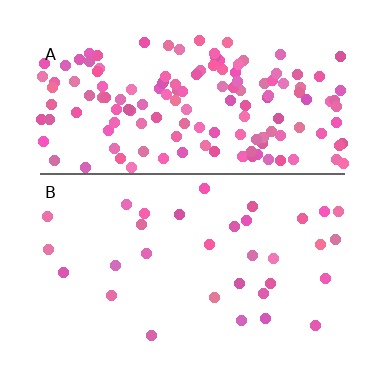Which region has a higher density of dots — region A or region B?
A (the top).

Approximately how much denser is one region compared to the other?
Approximately 4.9× — region A over region B.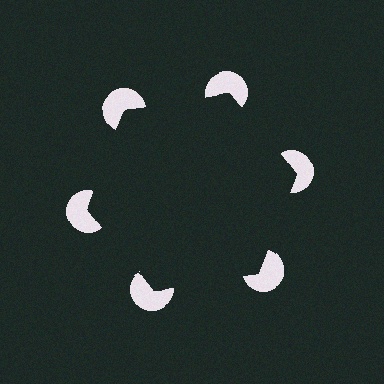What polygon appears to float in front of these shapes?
An illusory hexagon — its edges are inferred from the aligned wedge cuts in the pac-man discs, not physically drawn.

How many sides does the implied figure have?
6 sides.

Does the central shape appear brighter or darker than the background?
It typically appears slightly darker than the background, even though no actual brightness change is drawn.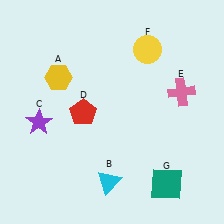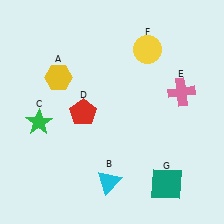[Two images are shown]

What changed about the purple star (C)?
In Image 1, C is purple. In Image 2, it changed to green.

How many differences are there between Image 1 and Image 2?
There is 1 difference between the two images.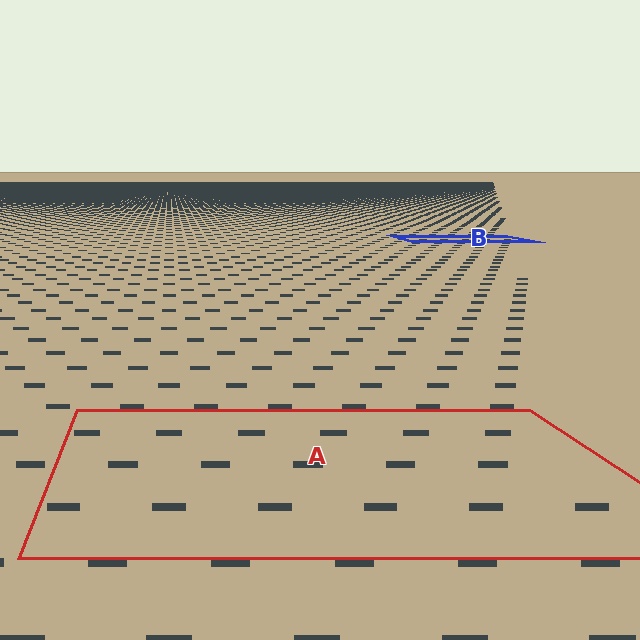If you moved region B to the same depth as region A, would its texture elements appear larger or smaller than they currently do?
They would appear larger. At a closer depth, the same texture elements are projected at a bigger on-screen size.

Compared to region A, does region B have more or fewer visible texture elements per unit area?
Region B has more texture elements per unit area — they are packed more densely because it is farther away.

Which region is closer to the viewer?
Region A is closer. The texture elements there are larger and more spread out.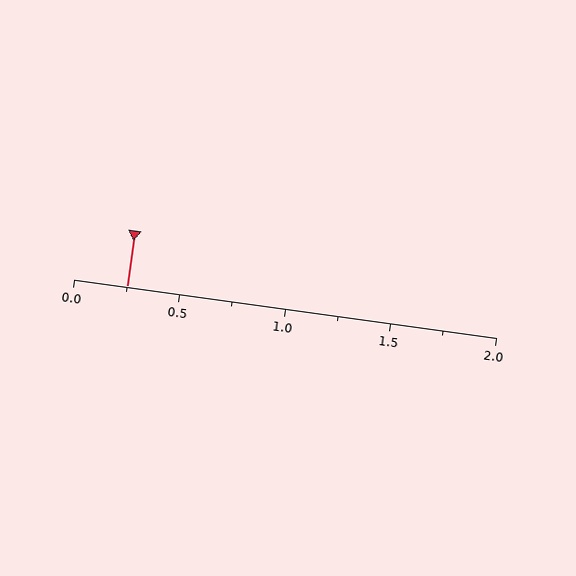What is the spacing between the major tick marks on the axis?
The major ticks are spaced 0.5 apart.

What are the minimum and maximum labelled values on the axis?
The axis runs from 0.0 to 2.0.